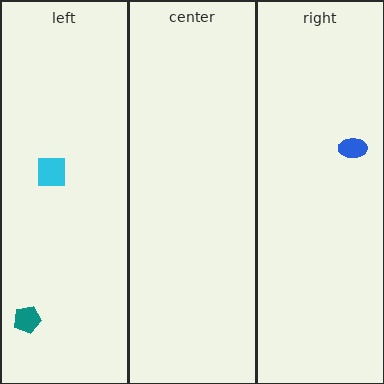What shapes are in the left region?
The cyan square, the teal pentagon.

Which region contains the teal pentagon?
The left region.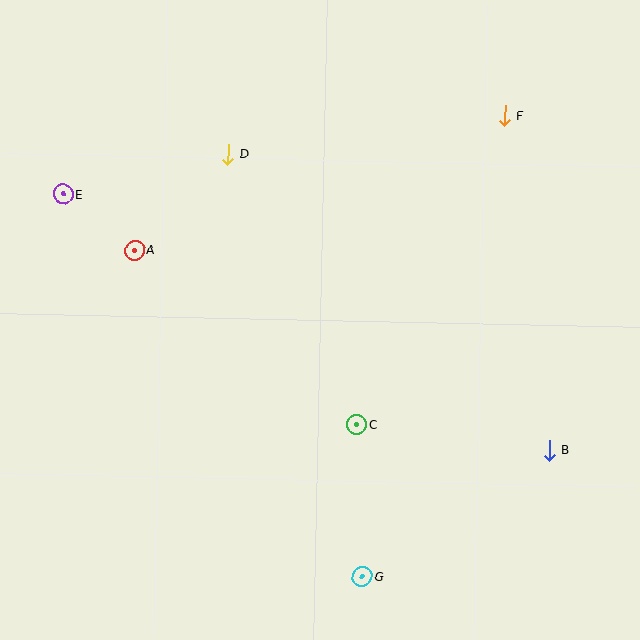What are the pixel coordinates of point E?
Point E is at (63, 194).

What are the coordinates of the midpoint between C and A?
The midpoint between C and A is at (246, 337).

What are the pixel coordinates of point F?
Point F is at (505, 116).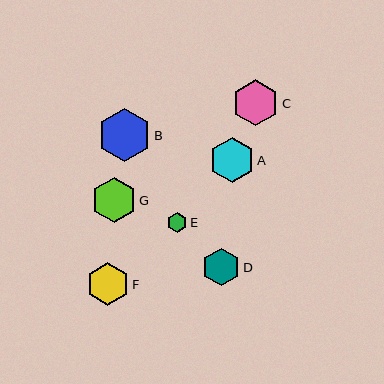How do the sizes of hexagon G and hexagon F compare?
Hexagon G and hexagon F are approximately the same size.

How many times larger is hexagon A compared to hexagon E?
Hexagon A is approximately 2.2 times the size of hexagon E.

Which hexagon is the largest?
Hexagon B is the largest with a size of approximately 53 pixels.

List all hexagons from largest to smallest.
From largest to smallest: B, C, G, A, F, D, E.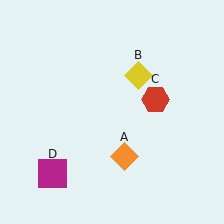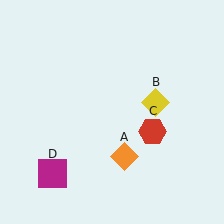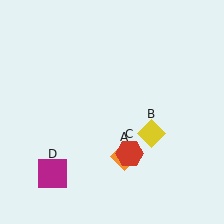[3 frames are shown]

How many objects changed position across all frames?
2 objects changed position: yellow diamond (object B), red hexagon (object C).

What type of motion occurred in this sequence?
The yellow diamond (object B), red hexagon (object C) rotated clockwise around the center of the scene.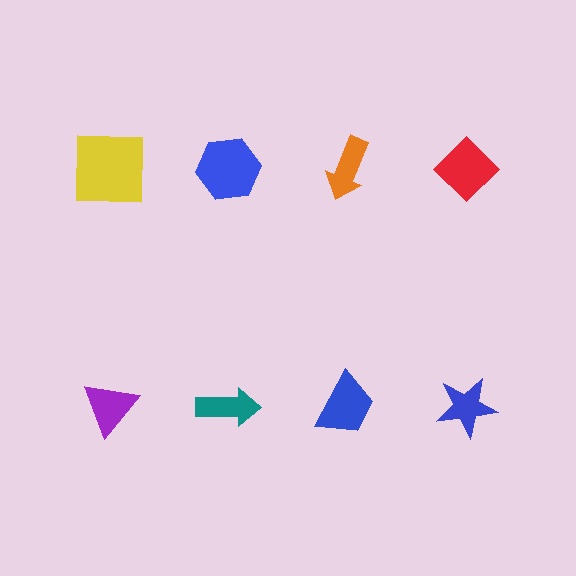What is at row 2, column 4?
A blue star.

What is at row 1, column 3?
An orange arrow.